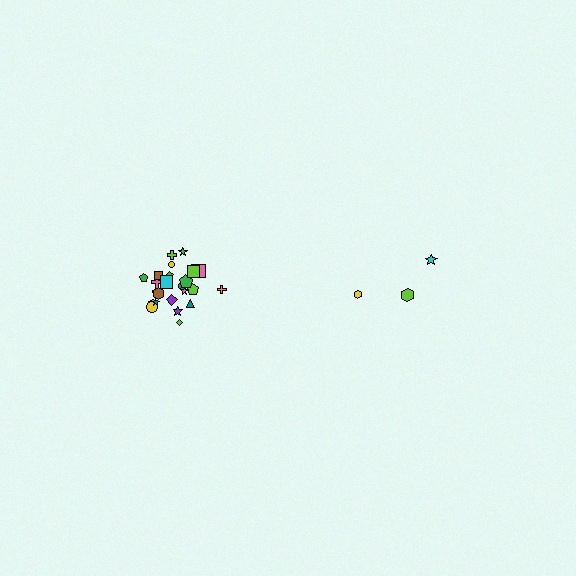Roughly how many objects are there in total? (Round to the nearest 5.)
Roughly 30 objects in total.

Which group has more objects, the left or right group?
The left group.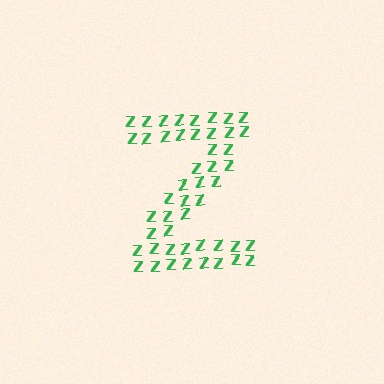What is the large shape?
The large shape is the letter Z.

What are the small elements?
The small elements are letter Z's.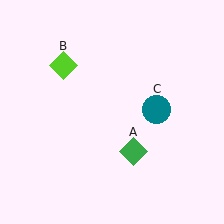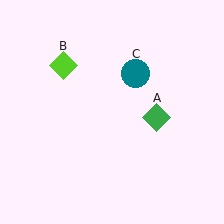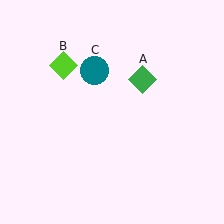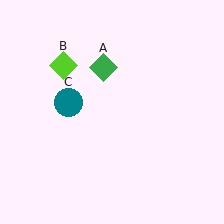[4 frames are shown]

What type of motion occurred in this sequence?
The green diamond (object A), teal circle (object C) rotated counterclockwise around the center of the scene.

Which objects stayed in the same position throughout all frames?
Lime diamond (object B) remained stationary.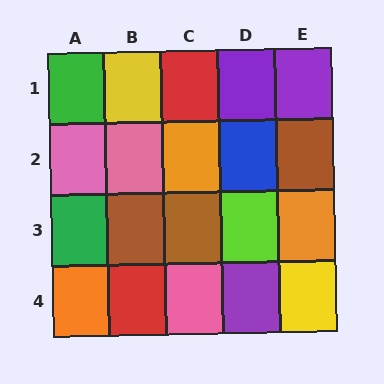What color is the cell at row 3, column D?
Lime.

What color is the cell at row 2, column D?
Blue.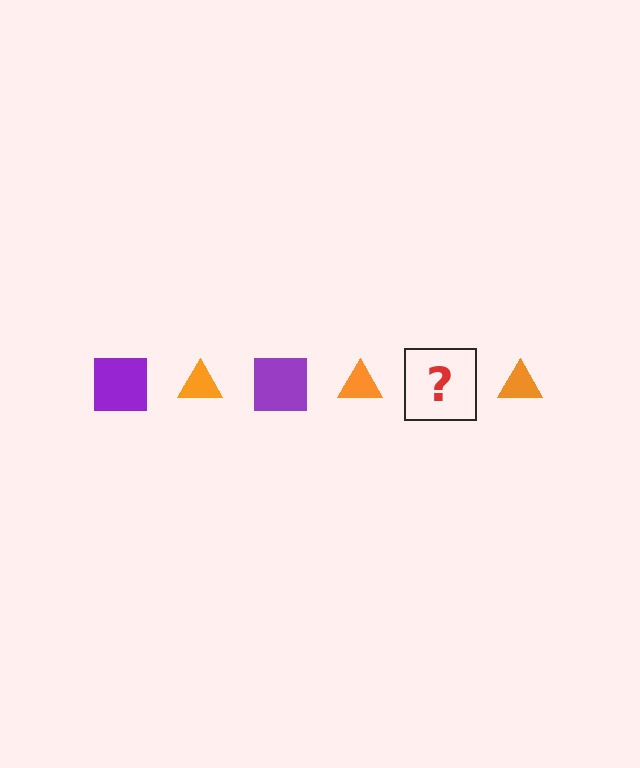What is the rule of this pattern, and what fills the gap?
The rule is that the pattern alternates between purple square and orange triangle. The gap should be filled with a purple square.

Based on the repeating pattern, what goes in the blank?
The blank should be a purple square.